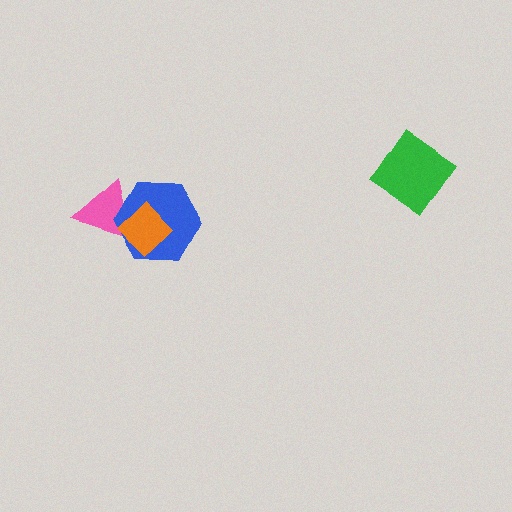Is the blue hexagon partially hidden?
Yes, it is partially covered by another shape.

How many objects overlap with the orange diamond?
2 objects overlap with the orange diamond.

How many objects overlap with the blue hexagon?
2 objects overlap with the blue hexagon.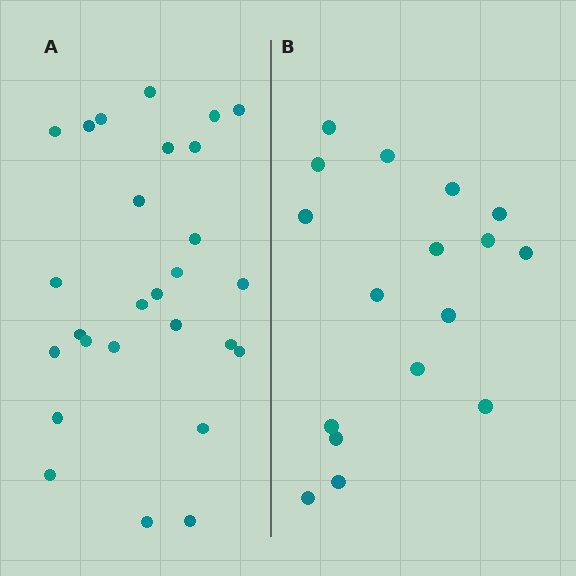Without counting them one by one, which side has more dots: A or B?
Region A (the left region) has more dots.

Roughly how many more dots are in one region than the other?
Region A has roughly 10 or so more dots than region B.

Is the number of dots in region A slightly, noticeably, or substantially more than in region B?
Region A has substantially more. The ratio is roughly 1.6 to 1.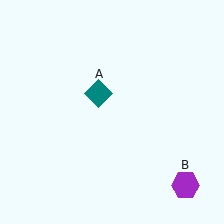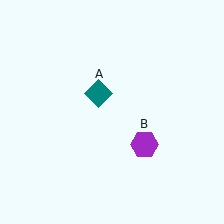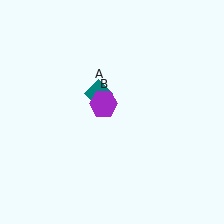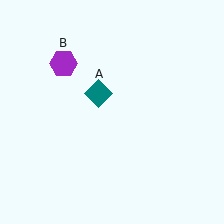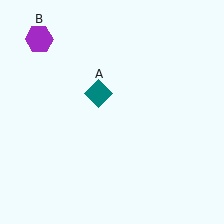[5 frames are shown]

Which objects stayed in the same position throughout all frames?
Teal diamond (object A) remained stationary.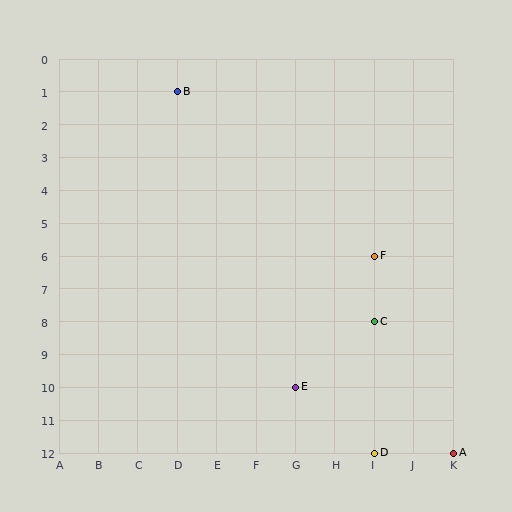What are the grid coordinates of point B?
Point B is at grid coordinates (D, 1).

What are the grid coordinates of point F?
Point F is at grid coordinates (I, 6).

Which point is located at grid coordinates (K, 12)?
Point A is at (K, 12).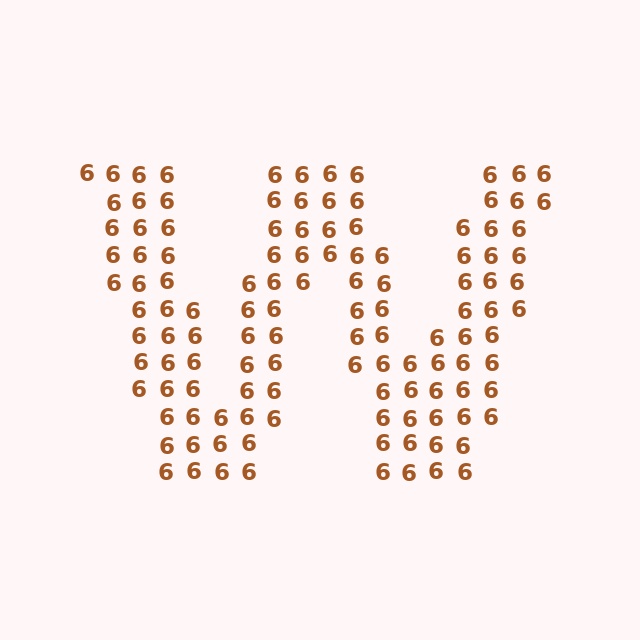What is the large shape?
The large shape is the letter W.